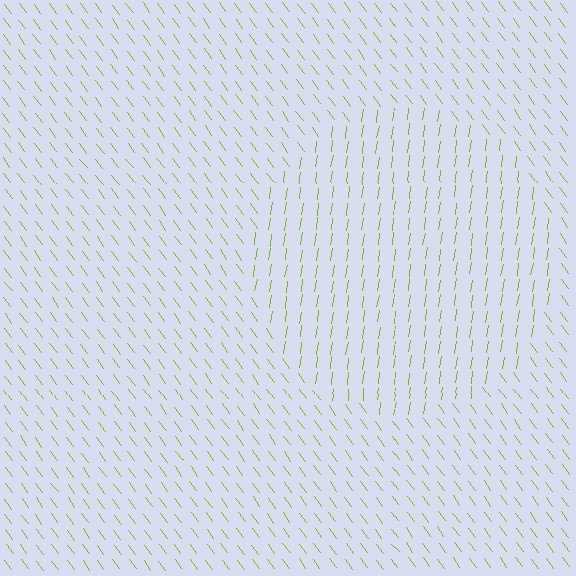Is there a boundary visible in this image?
Yes, there is a texture boundary formed by a change in line orientation.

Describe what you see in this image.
The image is filled with small lime line segments. A circle region in the image has lines oriented differently from the surrounding lines, creating a visible texture boundary.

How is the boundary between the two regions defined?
The boundary is defined purely by a change in line orientation (approximately 45 degrees difference). All lines are the same color and thickness.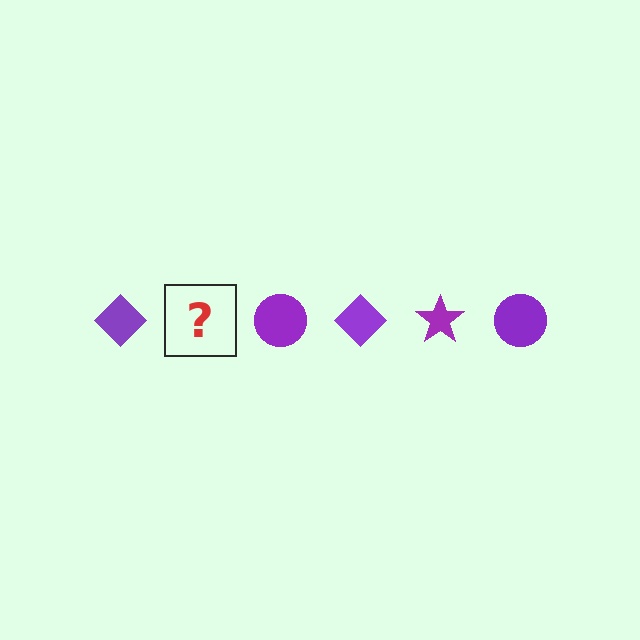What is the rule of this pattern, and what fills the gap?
The rule is that the pattern cycles through diamond, star, circle shapes in purple. The gap should be filled with a purple star.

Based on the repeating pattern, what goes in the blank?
The blank should be a purple star.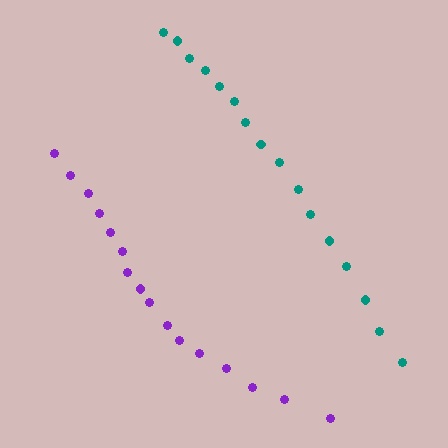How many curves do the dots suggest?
There are 2 distinct paths.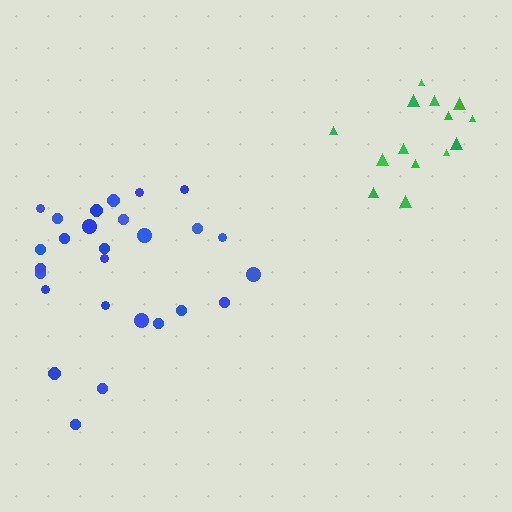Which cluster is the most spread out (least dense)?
Green.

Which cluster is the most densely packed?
Blue.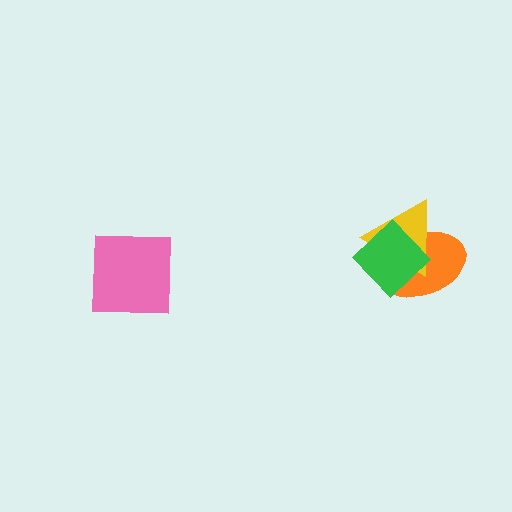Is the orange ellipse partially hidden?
Yes, it is partially covered by another shape.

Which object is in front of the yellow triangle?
The green diamond is in front of the yellow triangle.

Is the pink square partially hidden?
No, no other shape covers it.